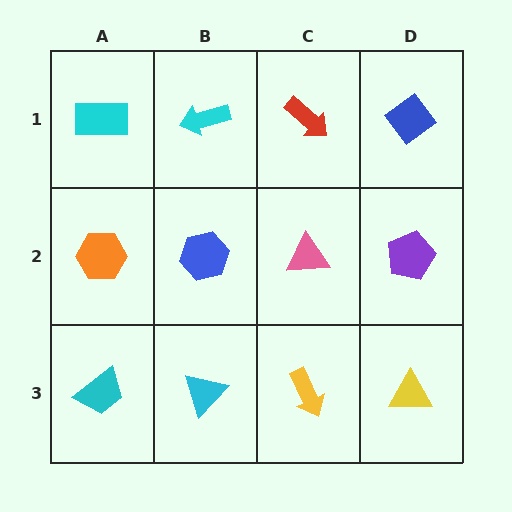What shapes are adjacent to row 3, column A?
An orange hexagon (row 2, column A), a cyan triangle (row 3, column B).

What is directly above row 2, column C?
A red arrow.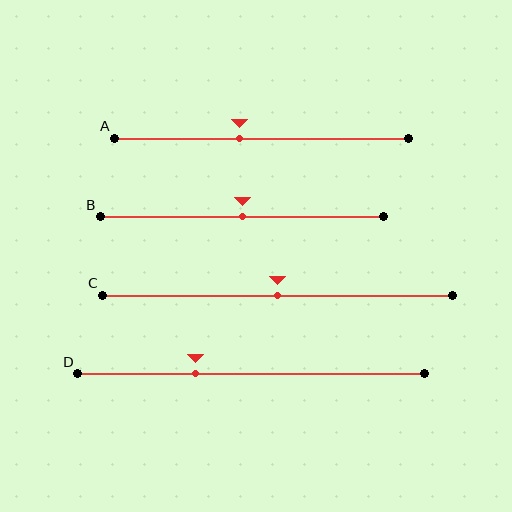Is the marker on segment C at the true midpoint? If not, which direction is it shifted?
Yes, the marker on segment C is at the true midpoint.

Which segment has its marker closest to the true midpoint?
Segment B has its marker closest to the true midpoint.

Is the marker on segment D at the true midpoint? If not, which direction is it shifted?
No, the marker on segment D is shifted to the left by about 16% of the segment length.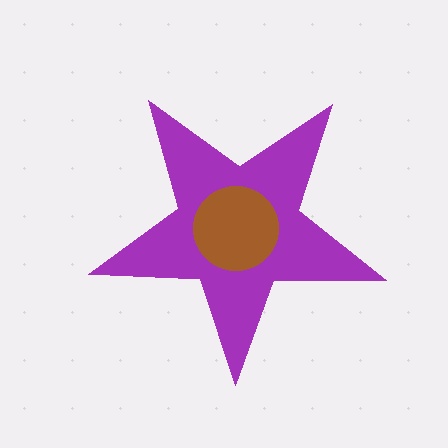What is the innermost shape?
The brown circle.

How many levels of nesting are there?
2.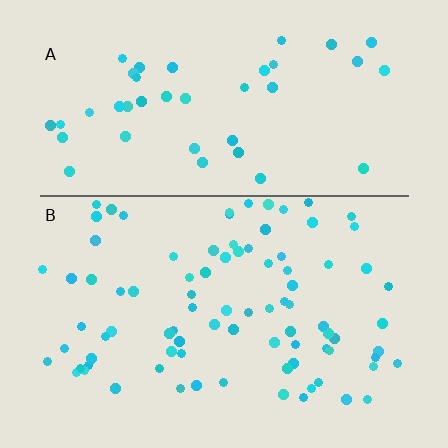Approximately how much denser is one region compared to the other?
Approximately 2.0× — region B over region A.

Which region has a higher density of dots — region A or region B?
B (the bottom).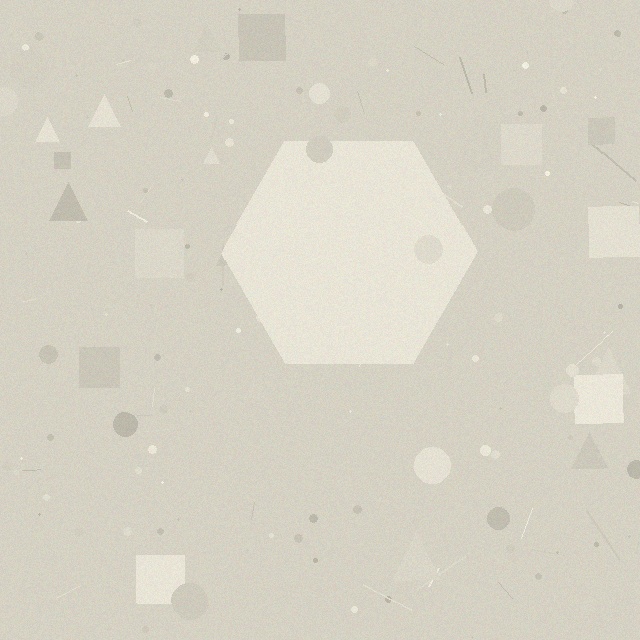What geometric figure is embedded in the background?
A hexagon is embedded in the background.